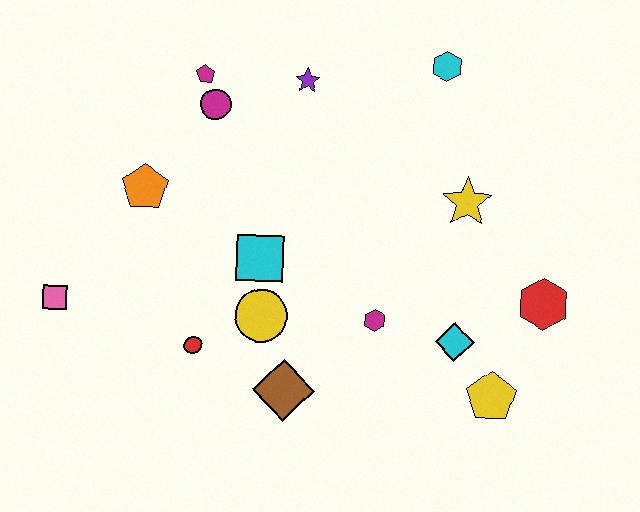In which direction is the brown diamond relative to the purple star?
The brown diamond is below the purple star.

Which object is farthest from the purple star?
The yellow pentagon is farthest from the purple star.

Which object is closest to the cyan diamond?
The yellow pentagon is closest to the cyan diamond.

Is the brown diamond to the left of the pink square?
No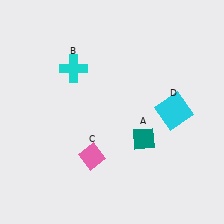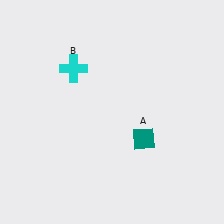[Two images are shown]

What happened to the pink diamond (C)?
The pink diamond (C) was removed in Image 2. It was in the bottom-left area of Image 1.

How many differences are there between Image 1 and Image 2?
There are 2 differences between the two images.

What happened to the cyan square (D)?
The cyan square (D) was removed in Image 2. It was in the top-right area of Image 1.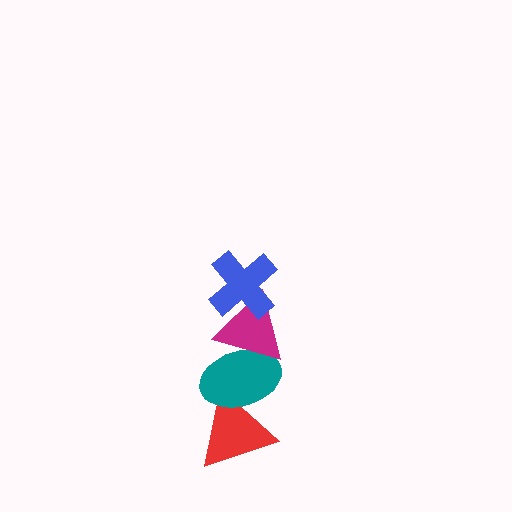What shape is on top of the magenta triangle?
The blue cross is on top of the magenta triangle.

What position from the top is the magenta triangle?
The magenta triangle is 2nd from the top.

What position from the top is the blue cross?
The blue cross is 1st from the top.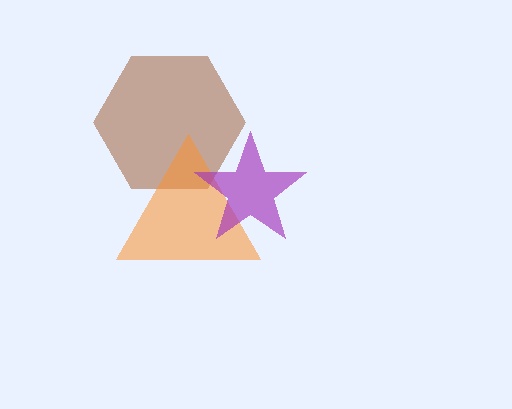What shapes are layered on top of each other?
The layered shapes are: a brown hexagon, an orange triangle, a purple star.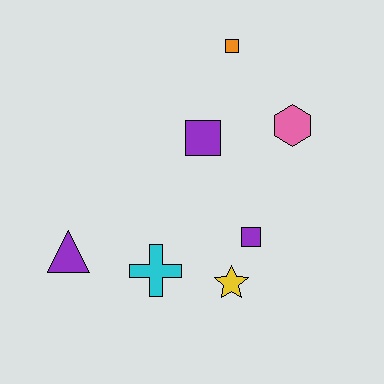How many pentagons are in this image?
There are no pentagons.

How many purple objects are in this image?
There are 3 purple objects.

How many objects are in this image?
There are 7 objects.